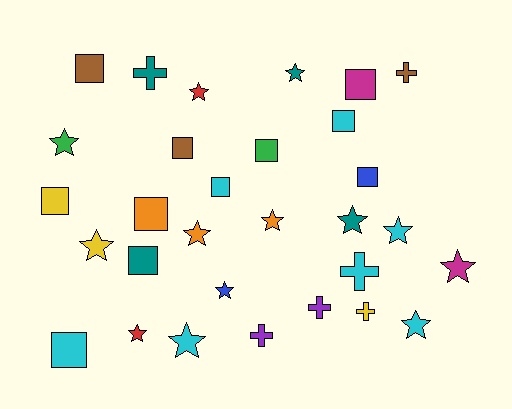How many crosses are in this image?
There are 6 crosses.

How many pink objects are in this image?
There are no pink objects.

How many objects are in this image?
There are 30 objects.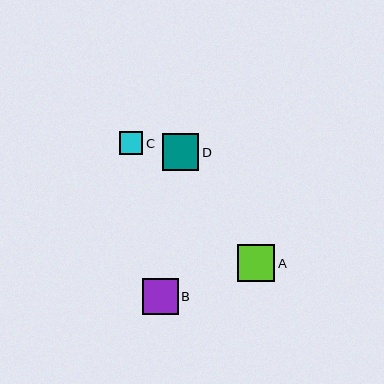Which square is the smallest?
Square C is the smallest with a size of approximately 23 pixels.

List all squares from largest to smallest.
From largest to smallest: A, D, B, C.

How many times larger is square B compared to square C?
Square B is approximately 1.5 times the size of square C.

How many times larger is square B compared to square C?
Square B is approximately 1.5 times the size of square C.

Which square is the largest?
Square A is the largest with a size of approximately 37 pixels.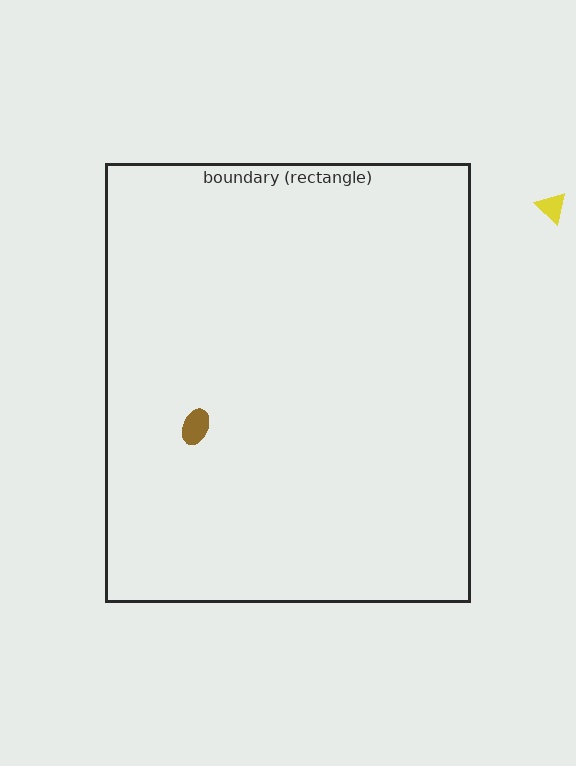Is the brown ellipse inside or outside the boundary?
Inside.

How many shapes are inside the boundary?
1 inside, 1 outside.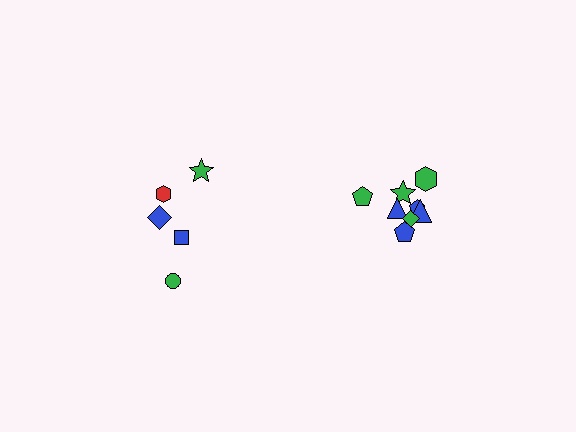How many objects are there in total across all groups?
There are 13 objects.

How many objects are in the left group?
There are 5 objects.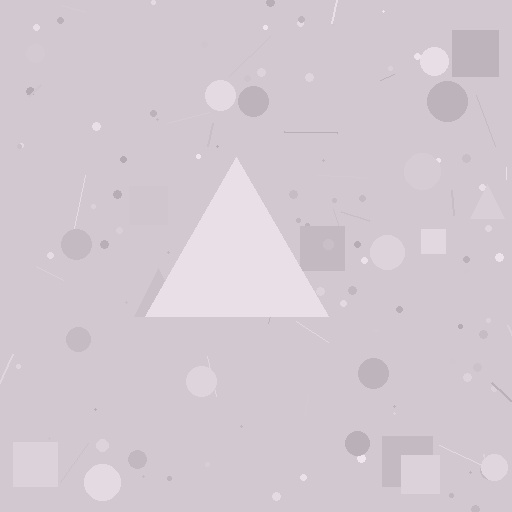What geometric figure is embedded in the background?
A triangle is embedded in the background.